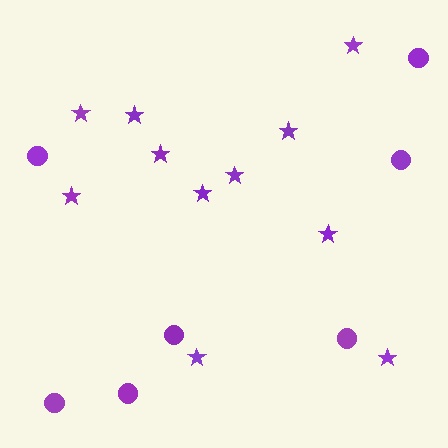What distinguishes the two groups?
There are 2 groups: one group of circles (7) and one group of stars (11).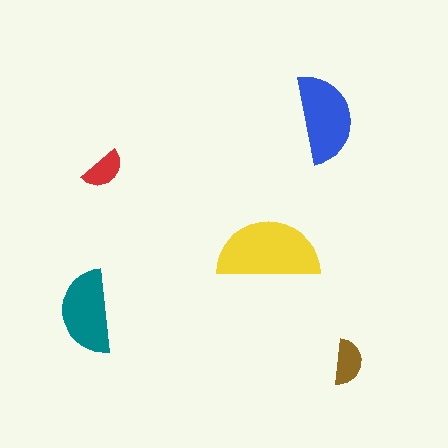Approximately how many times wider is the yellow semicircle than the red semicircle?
About 2.5 times wider.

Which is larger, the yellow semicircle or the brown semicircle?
The yellow one.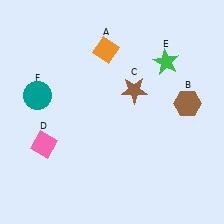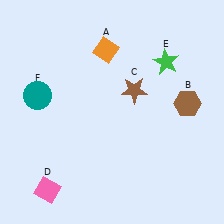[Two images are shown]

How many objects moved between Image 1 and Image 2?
1 object moved between the two images.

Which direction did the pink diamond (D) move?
The pink diamond (D) moved down.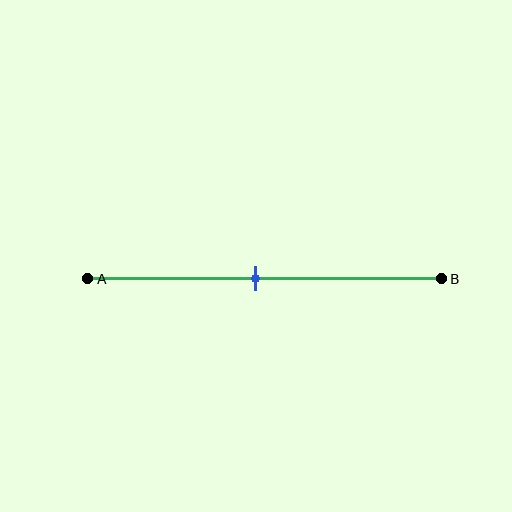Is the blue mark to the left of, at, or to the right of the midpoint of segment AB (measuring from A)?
The blue mark is approximately at the midpoint of segment AB.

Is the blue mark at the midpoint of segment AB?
Yes, the mark is approximately at the midpoint.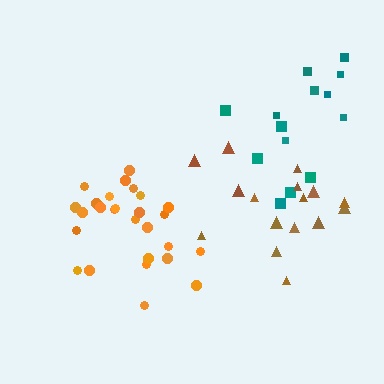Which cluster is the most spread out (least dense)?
Teal.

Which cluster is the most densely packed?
Orange.